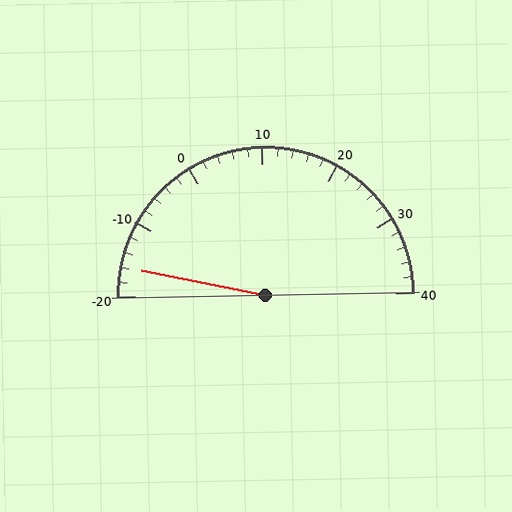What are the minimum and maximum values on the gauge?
The gauge ranges from -20 to 40.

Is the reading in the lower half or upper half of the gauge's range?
The reading is in the lower half of the range (-20 to 40).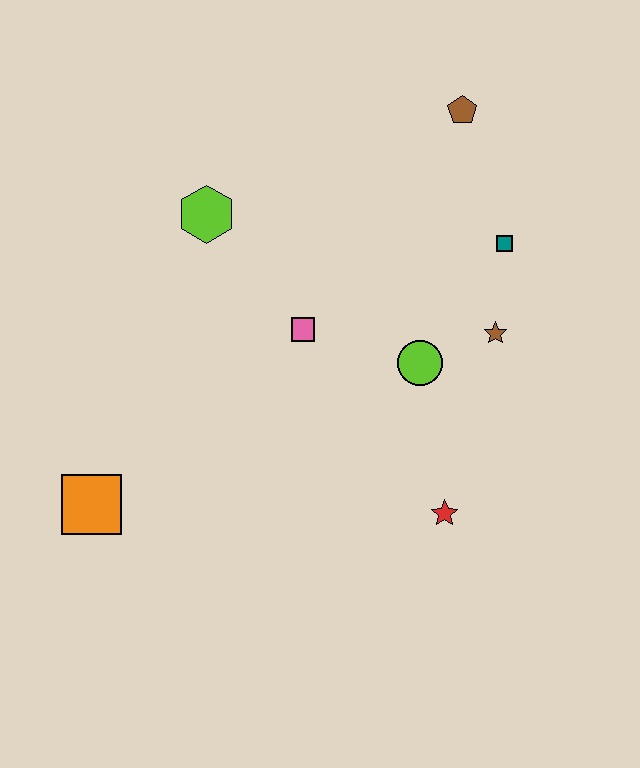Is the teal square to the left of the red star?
No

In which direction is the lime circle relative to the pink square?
The lime circle is to the right of the pink square.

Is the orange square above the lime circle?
No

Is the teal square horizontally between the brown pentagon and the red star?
No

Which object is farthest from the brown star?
The orange square is farthest from the brown star.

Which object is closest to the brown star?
The lime circle is closest to the brown star.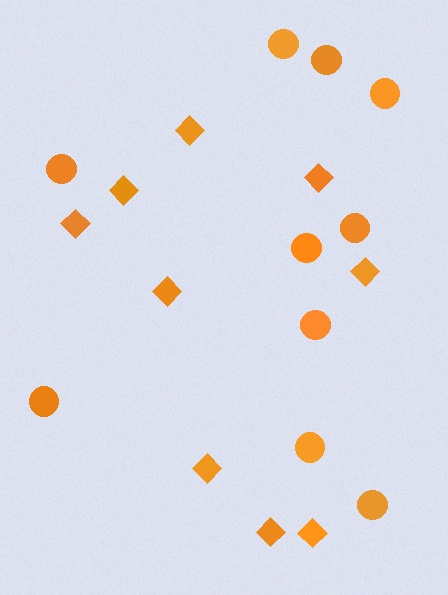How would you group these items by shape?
There are 2 groups: one group of circles (10) and one group of diamonds (9).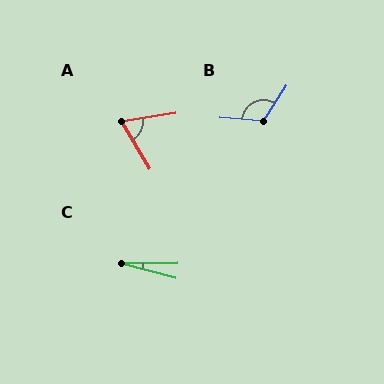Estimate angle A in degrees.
Approximately 68 degrees.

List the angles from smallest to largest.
C (16°), A (68°), B (118°).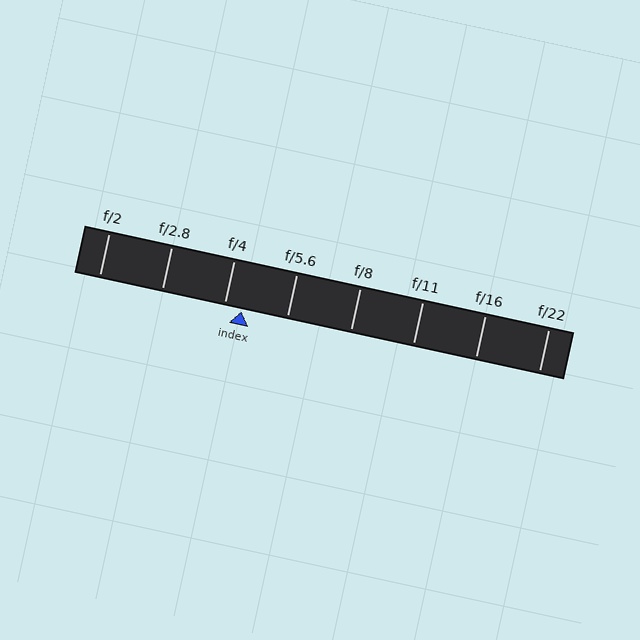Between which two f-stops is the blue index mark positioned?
The index mark is between f/4 and f/5.6.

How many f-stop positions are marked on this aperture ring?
There are 8 f-stop positions marked.